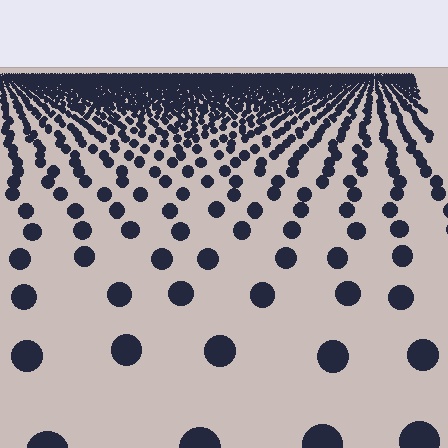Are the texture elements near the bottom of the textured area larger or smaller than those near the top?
Larger. Near the bottom, elements are closer to the viewer and appear at a bigger on-screen size.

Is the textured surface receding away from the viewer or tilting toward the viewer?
The surface is receding away from the viewer. Texture elements get smaller and denser toward the top.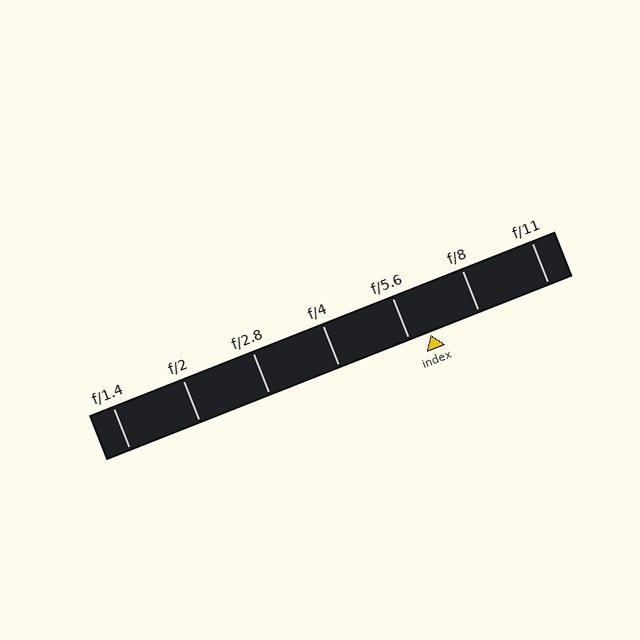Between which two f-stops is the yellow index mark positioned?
The index mark is between f/5.6 and f/8.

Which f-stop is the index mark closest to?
The index mark is closest to f/5.6.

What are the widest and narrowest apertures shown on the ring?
The widest aperture shown is f/1.4 and the narrowest is f/11.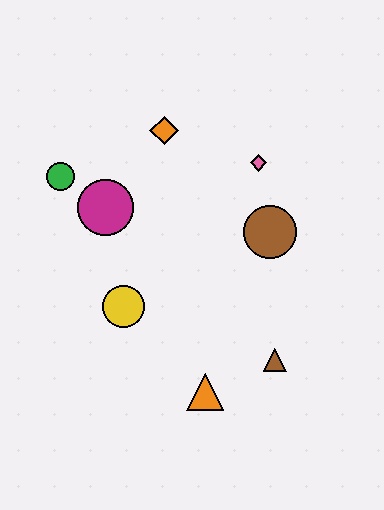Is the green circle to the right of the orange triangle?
No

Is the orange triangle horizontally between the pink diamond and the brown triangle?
No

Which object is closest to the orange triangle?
The brown triangle is closest to the orange triangle.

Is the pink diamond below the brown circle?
No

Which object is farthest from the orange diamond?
The orange triangle is farthest from the orange diamond.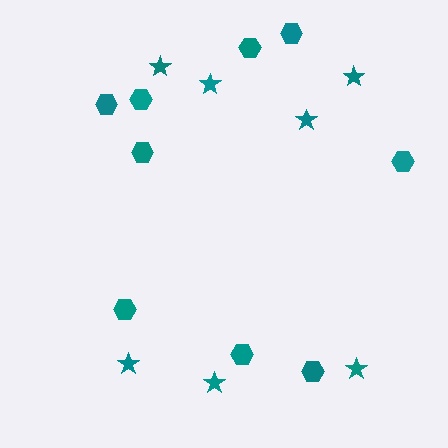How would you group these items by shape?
There are 2 groups: one group of stars (7) and one group of hexagons (9).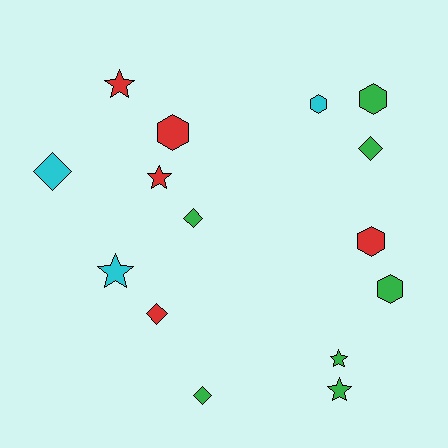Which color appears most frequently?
Green, with 7 objects.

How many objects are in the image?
There are 15 objects.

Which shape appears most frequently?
Diamond, with 5 objects.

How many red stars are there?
There are 2 red stars.